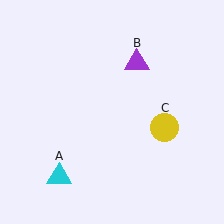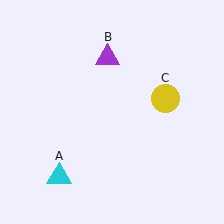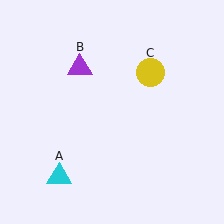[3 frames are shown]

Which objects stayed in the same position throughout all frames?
Cyan triangle (object A) remained stationary.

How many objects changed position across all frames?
2 objects changed position: purple triangle (object B), yellow circle (object C).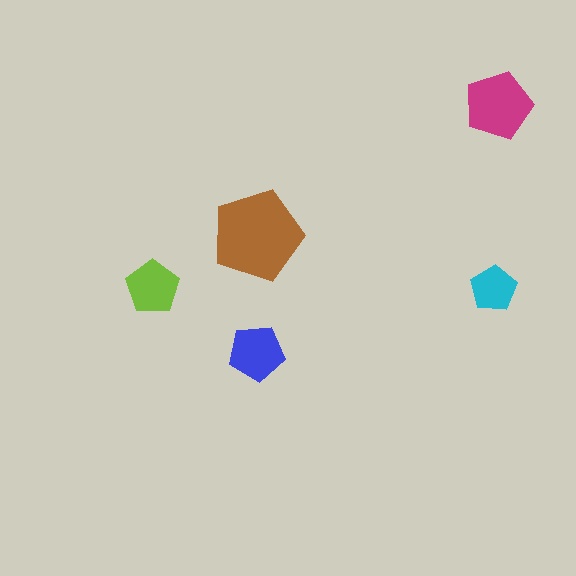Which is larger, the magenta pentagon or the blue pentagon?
The magenta one.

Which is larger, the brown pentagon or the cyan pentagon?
The brown one.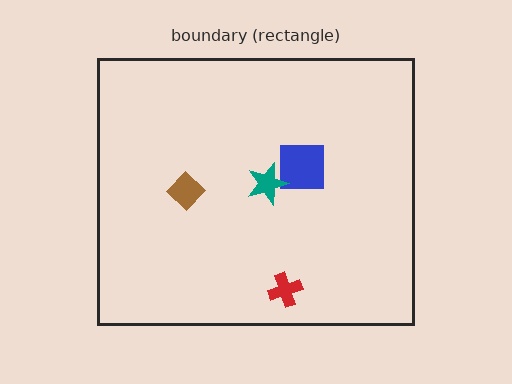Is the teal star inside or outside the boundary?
Inside.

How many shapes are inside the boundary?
4 inside, 0 outside.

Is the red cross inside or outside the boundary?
Inside.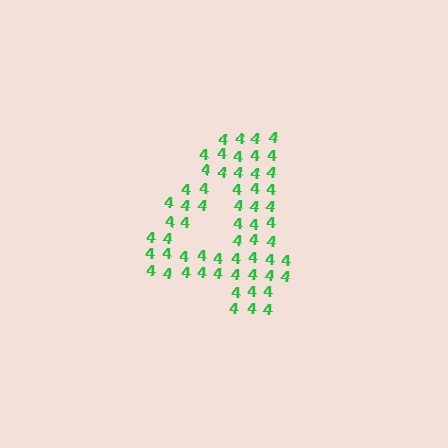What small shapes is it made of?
It is made of small digit 4's.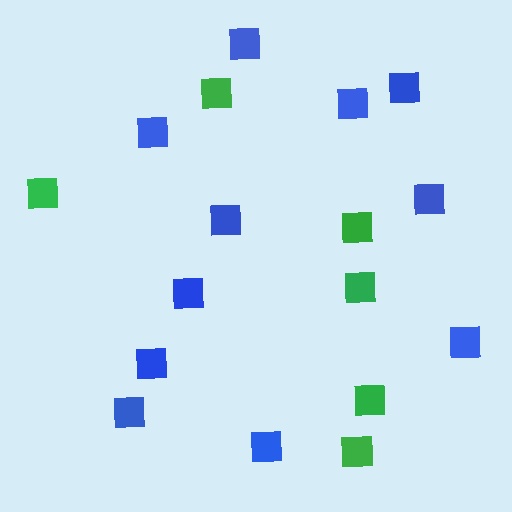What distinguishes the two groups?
There are 2 groups: one group of green squares (6) and one group of blue squares (11).